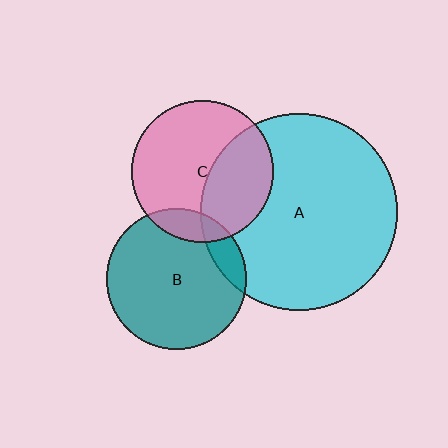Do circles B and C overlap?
Yes.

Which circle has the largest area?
Circle A (cyan).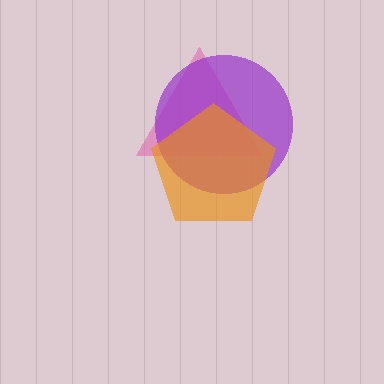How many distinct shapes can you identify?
There are 3 distinct shapes: a pink triangle, a purple circle, an orange pentagon.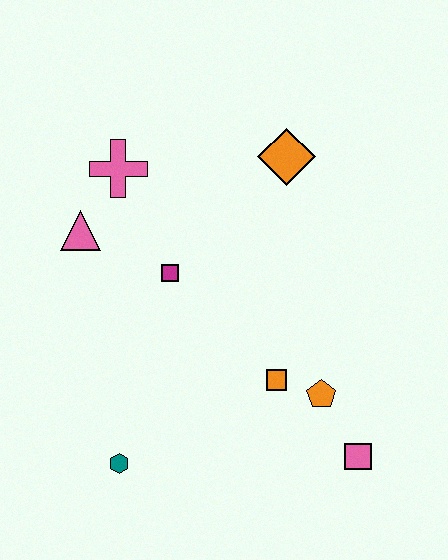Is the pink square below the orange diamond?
Yes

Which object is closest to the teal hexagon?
The orange square is closest to the teal hexagon.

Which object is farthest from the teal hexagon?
The orange diamond is farthest from the teal hexagon.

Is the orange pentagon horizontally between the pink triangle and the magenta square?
No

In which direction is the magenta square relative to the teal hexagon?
The magenta square is above the teal hexagon.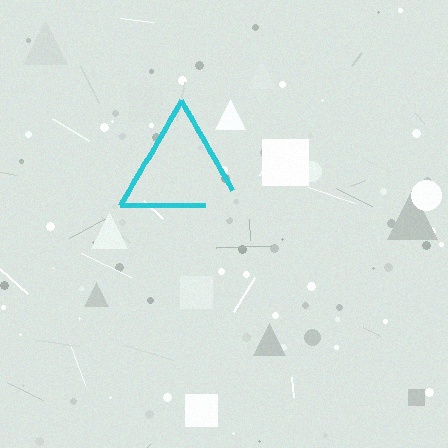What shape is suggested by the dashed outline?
The dashed outline suggests a triangle.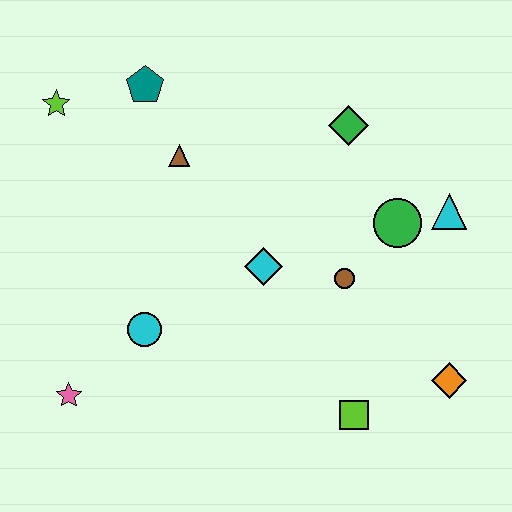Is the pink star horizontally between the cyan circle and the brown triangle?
No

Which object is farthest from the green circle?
The pink star is farthest from the green circle.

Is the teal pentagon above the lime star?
Yes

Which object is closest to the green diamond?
The green circle is closest to the green diamond.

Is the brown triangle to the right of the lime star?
Yes